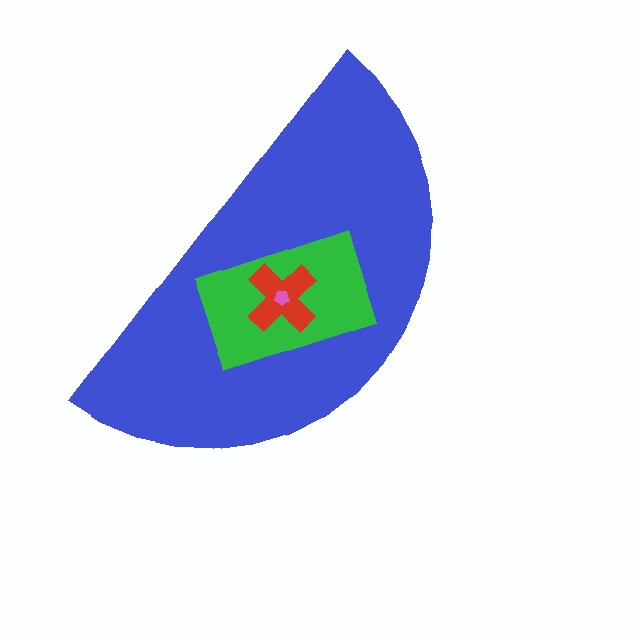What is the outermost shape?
The blue semicircle.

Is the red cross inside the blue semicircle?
Yes.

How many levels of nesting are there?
4.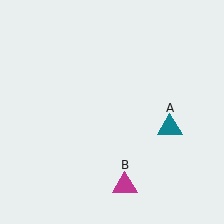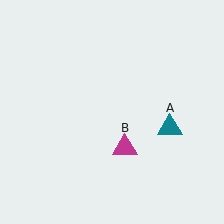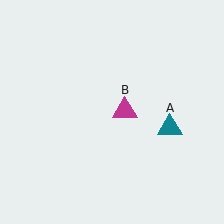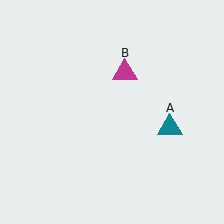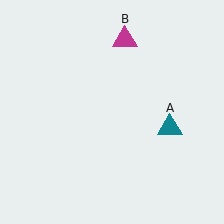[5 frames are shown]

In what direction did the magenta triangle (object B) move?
The magenta triangle (object B) moved up.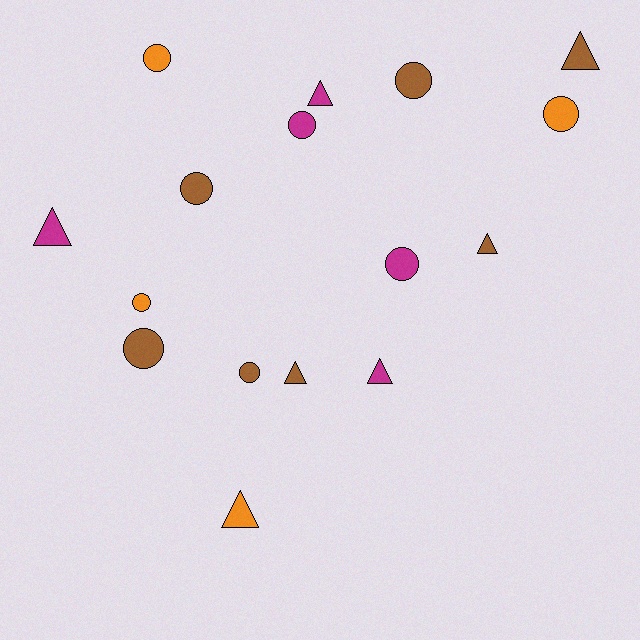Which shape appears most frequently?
Circle, with 9 objects.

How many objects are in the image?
There are 16 objects.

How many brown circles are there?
There are 4 brown circles.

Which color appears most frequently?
Brown, with 7 objects.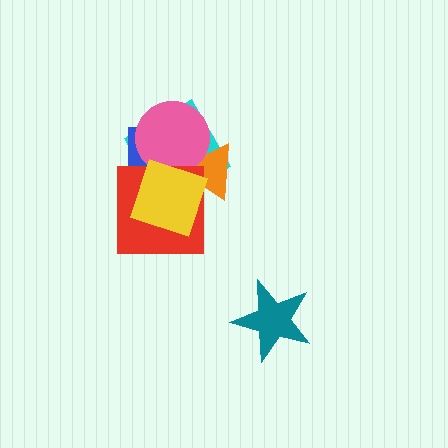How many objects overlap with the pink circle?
4 objects overlap with the pink circle.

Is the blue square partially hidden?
Yes, it is partially covered by another shape.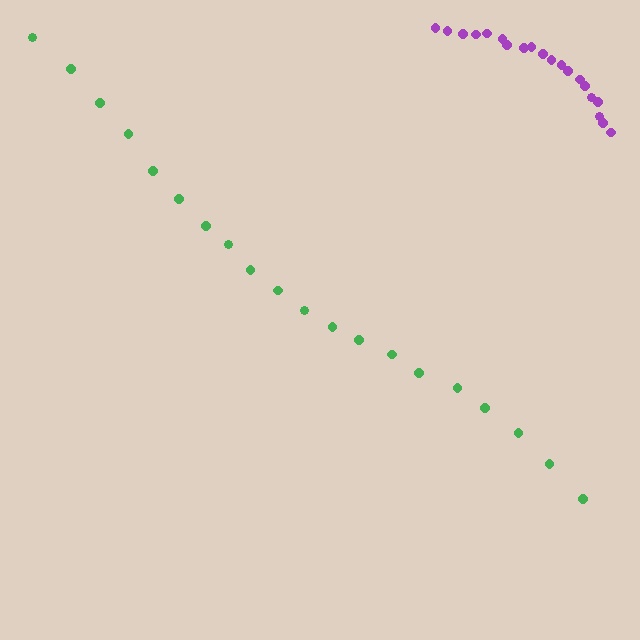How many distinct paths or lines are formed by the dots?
There are 2 distinct paths.